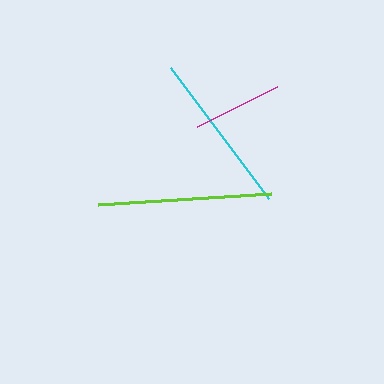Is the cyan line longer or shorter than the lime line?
The lime line is longer than the cyan line.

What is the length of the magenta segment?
The magenta segment is approximately 90 pixels long.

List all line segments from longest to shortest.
From longest to shortest: lime, cyan, magenta.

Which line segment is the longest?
The lime line is the longest at approximately 173 pixels.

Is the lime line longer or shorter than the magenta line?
The lime line is longer than the magenta line.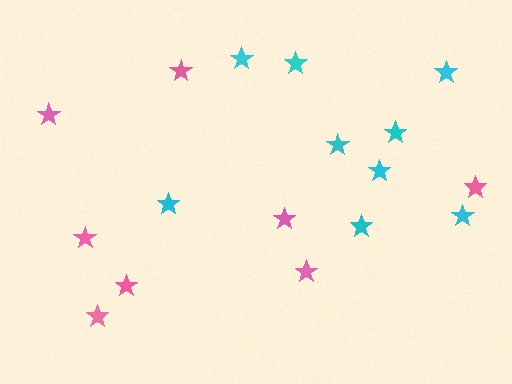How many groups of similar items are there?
There are 2 groups: one group of cyan stars (9) and one group of pink stars (8).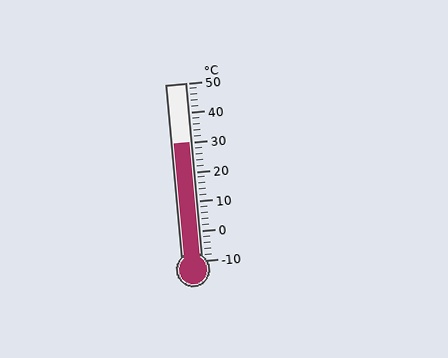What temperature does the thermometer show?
The thermometer shows approximately 30°C.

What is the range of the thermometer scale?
The thermometer scale ranges from -10°C to 50°C.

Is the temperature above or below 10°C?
The temperature is above 10°C.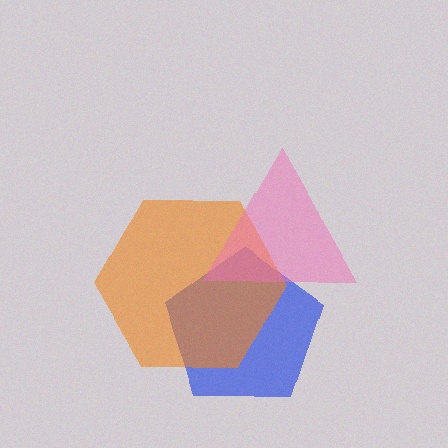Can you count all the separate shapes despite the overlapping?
Yes, there are 3 separate shapes.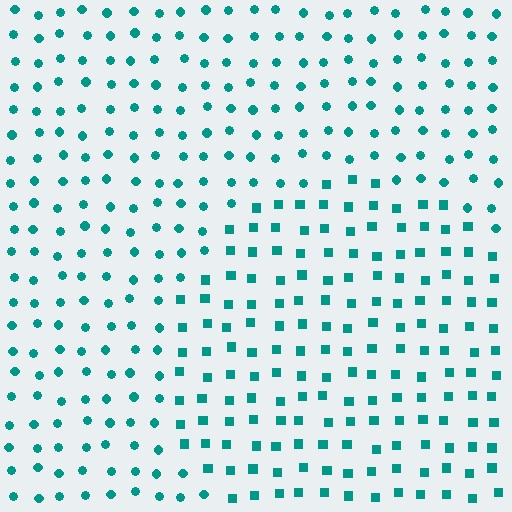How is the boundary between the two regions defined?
The boundary is defined by a change in element shape: squares inside vs. circles outside. All elements share the same color and spacing.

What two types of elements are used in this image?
The image uses squares inside the circle region and circles outside it.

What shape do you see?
I see a circle.